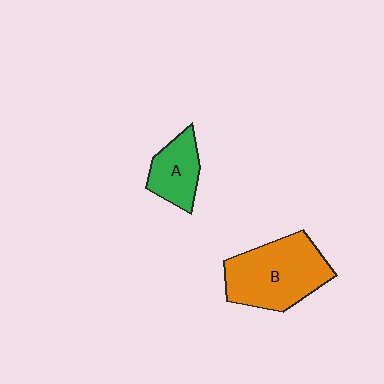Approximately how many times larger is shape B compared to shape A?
Approximately 2.0 times.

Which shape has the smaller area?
Shape A (green).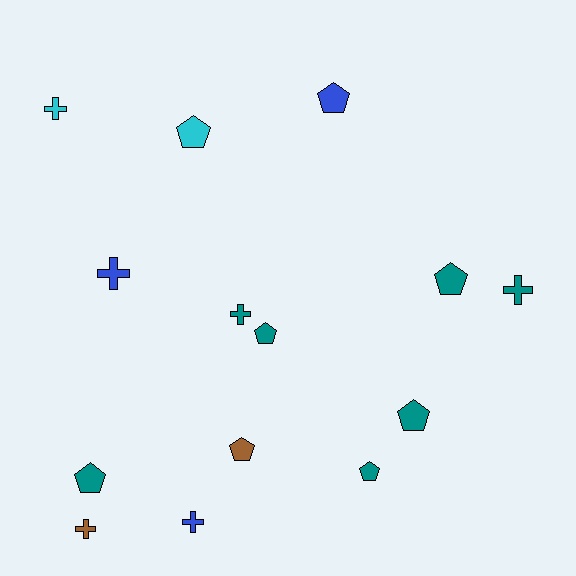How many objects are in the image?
There are 14 objects.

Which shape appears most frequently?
Pentagon, with 8 objects.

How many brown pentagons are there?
There is 1 brown pentagon.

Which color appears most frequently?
Teal, with 7 objects.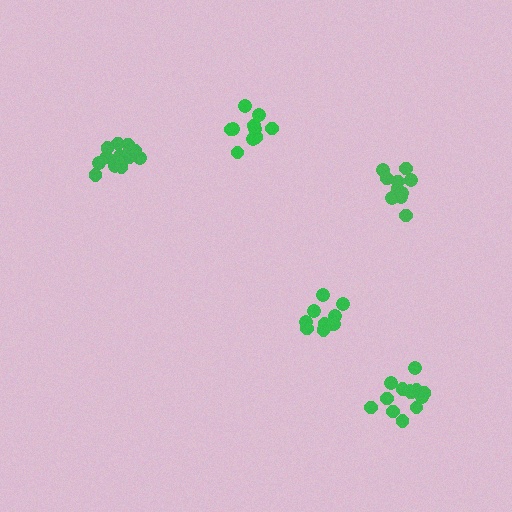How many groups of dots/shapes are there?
There are 5 groups.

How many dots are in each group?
Group 1: 10 dots, Group 2: 10 dots, Group 3: 10 dots, Group 4: 13 dots, Group 5: 16 dots (59 total).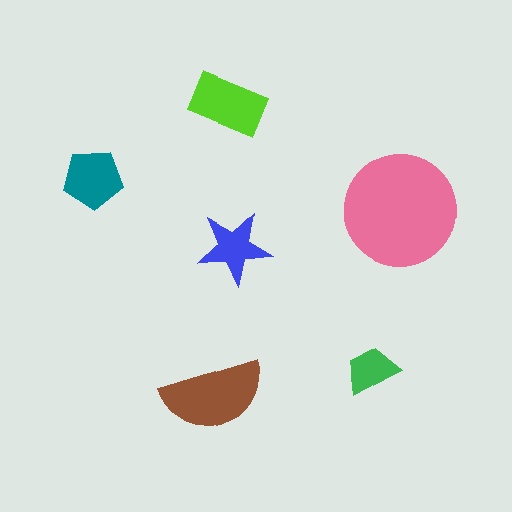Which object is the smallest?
The green trapezoid.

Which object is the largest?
The pink circle.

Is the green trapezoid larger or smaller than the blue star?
Smaller.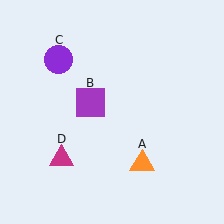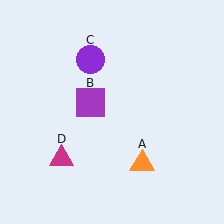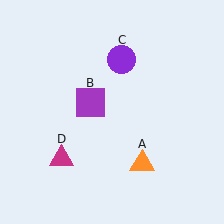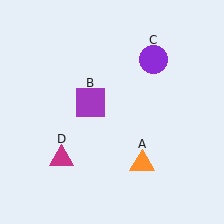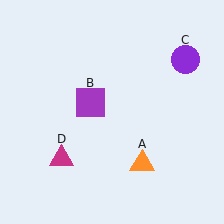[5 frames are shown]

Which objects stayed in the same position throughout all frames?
Orange triangle (object A) and purple square (object B) and magenta triangle (object D) remained stationary.